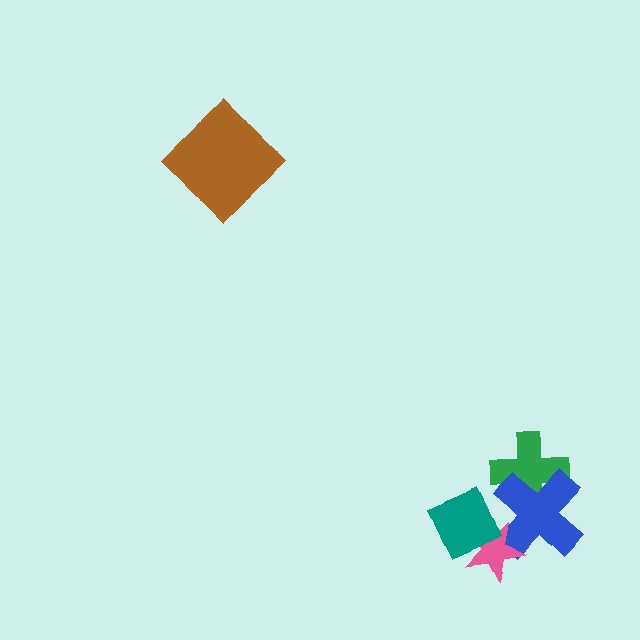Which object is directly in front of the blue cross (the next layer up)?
The pink star is directly in front of the blue cross.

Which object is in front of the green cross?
The blue cross is in front of the green cross.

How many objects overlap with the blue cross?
3 objects overlap with the blue cross.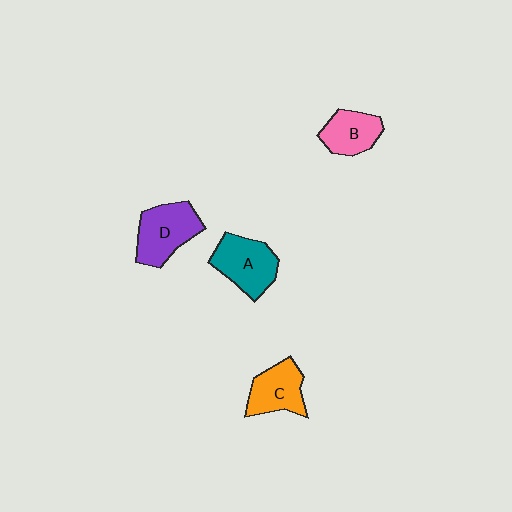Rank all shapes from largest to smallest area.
From largest to smallest: D (purple), A (teal), C (orange), B (pink).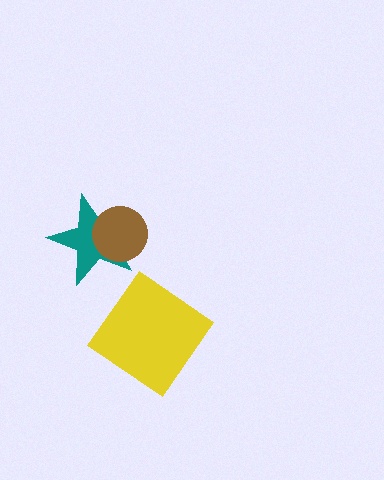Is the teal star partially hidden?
Yes, it is partially covered by another shape.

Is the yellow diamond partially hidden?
No, no other shape covers it.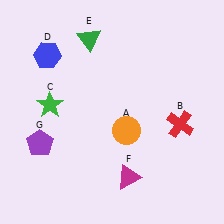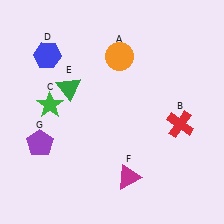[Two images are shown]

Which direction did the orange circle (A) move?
The orange circle (A) moved up.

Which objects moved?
The objects that moved are: the orange circle (A), the green triangle (E).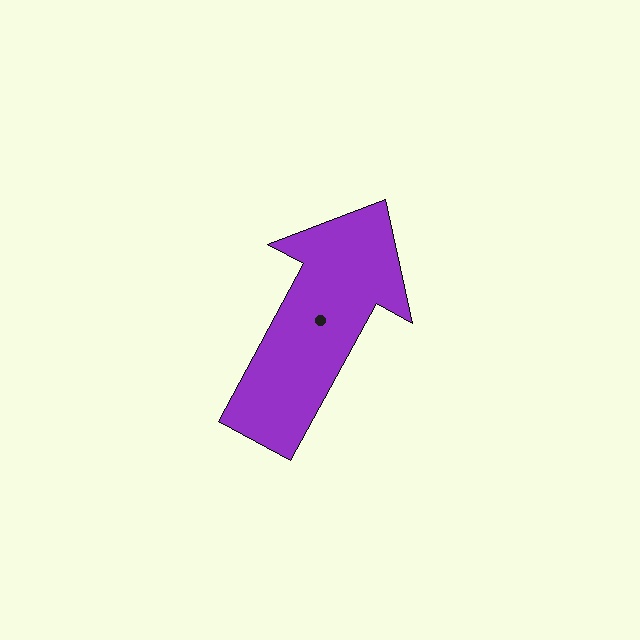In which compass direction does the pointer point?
Northeast.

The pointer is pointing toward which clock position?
Roughly 1 o'clock.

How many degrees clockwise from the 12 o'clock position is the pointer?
Approximately 29 degrees.